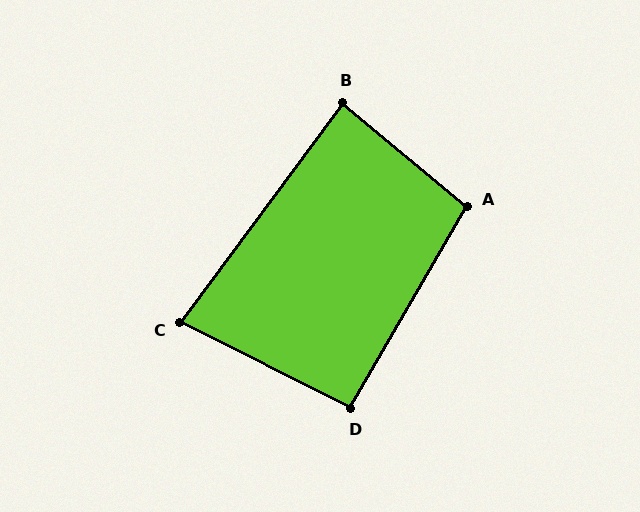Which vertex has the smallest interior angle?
C, at approximately 80 degrees.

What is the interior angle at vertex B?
Approximately 87 degrees (approximately right).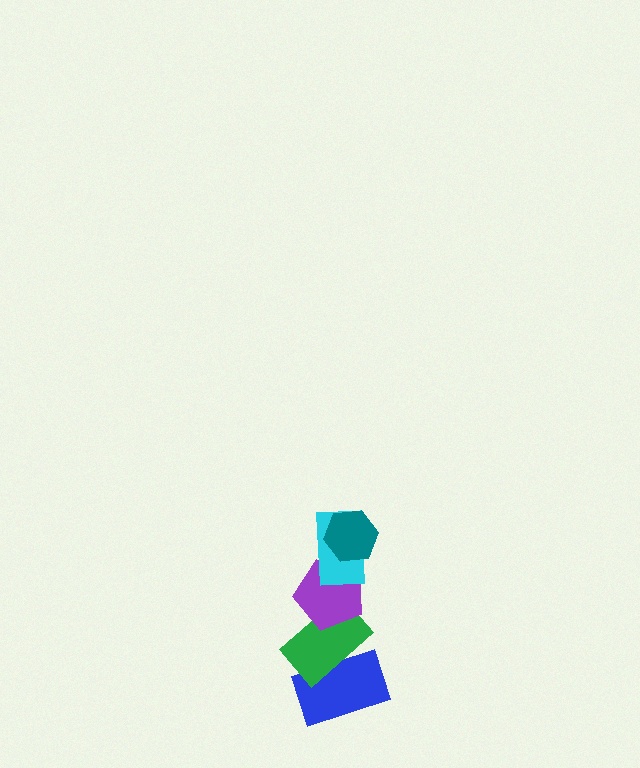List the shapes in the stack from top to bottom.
From top to bottom: the teal hexagon, the cyan rectangle, the purple pentagon, the green rectangle, the blue rectangle.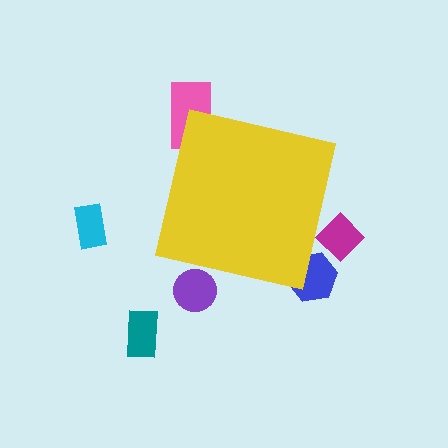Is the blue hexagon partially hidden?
Yes, the blue hexagon is partially hidden behind the yellow square.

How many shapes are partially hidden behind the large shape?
4 shapes are partially hidden.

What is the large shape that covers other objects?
A yellow square.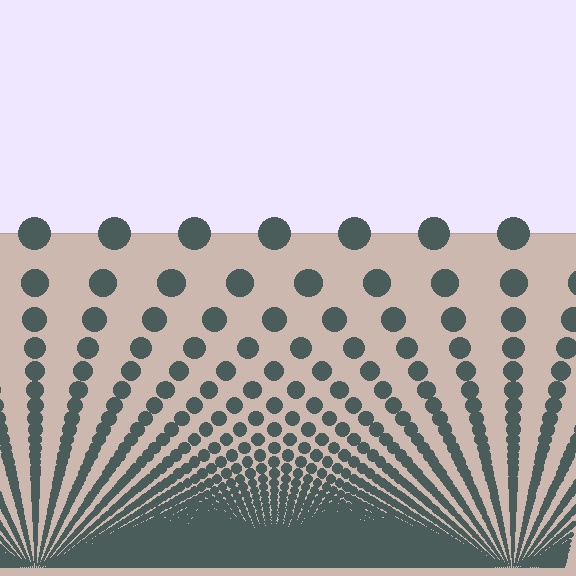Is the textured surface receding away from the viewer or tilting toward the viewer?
The surface appears to tilt toward the viewer. Texture elements get larger and sparser toward the top.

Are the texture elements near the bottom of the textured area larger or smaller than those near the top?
Smaller. The gradient is inverted — elements near the bottom are smaller and denser.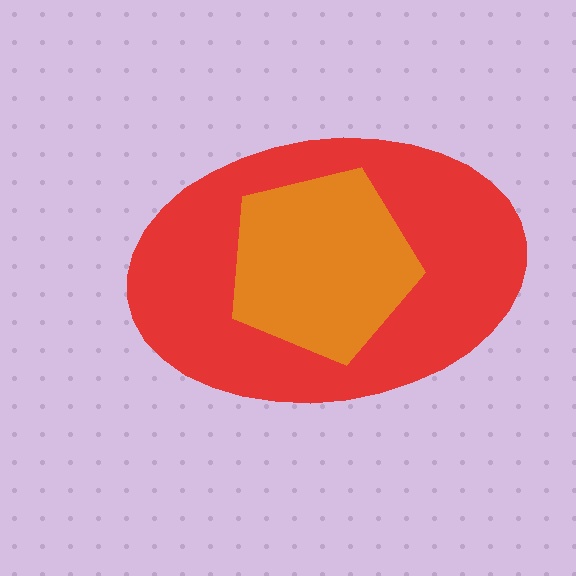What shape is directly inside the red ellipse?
The orange pentagon.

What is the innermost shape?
The orange pentagon.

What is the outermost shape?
The red ellipse.